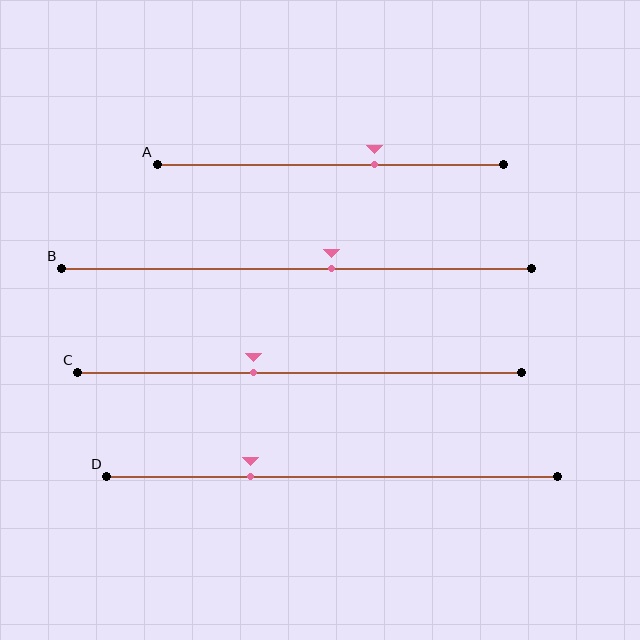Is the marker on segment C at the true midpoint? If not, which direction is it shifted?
No, the marker on segment C is shifted to the left by about 10% of the segment length.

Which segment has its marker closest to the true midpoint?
Segment B has its marker closest to the true midpoint.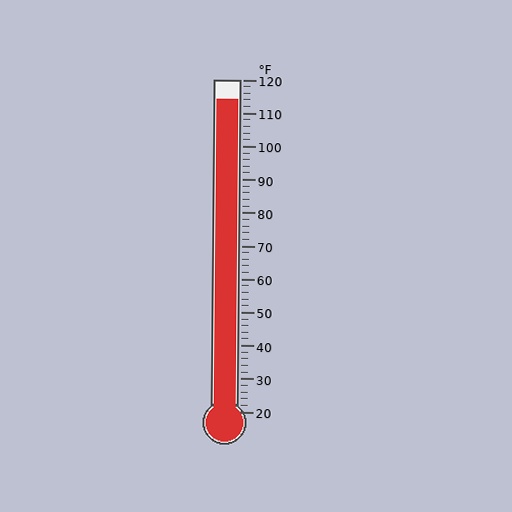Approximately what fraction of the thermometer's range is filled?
The thermometer is filled to approximately 95% of its range.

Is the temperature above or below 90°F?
The temperature is above 90°F.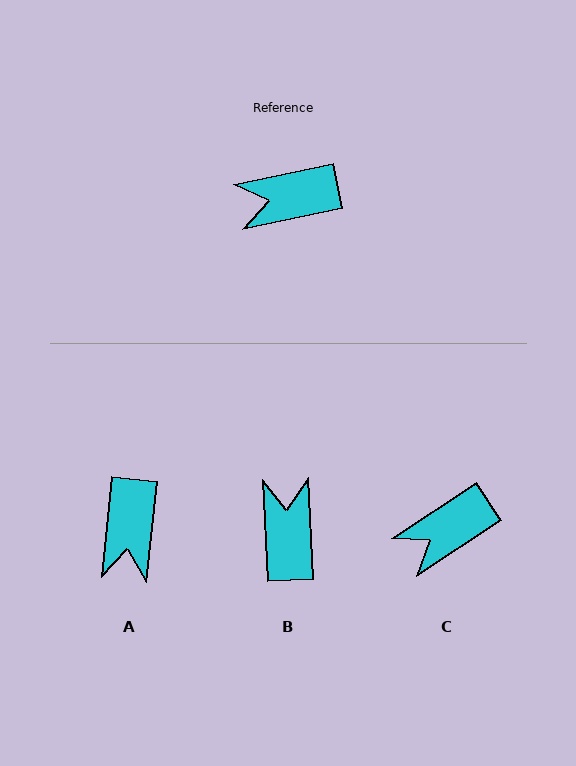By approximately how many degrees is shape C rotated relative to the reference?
Approximately 21 degrees counter-clockwise.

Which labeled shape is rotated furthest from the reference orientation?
B, about 99 degrees away.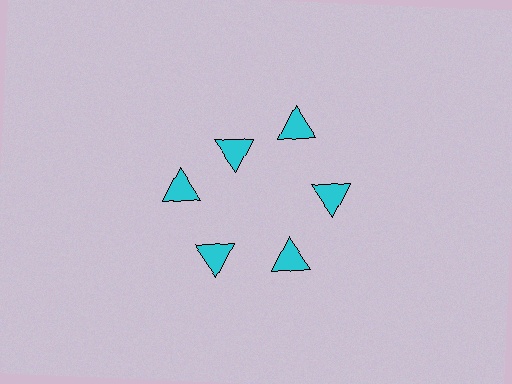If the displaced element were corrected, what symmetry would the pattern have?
It would have 6-fold rotational symmetry — the pattern would map onto itself every 60 degrees.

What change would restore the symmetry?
The symmetry would be restored by moving it outward, back onto the ring so that all 6 triangles sit at equal angles and equal distance from the center.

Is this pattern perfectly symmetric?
No. The 6 cyan triangles are arranged in a ring, but one element near the 11 o'clock position is pulled inward toward the center, breaking the 6-fold rotational symmetry.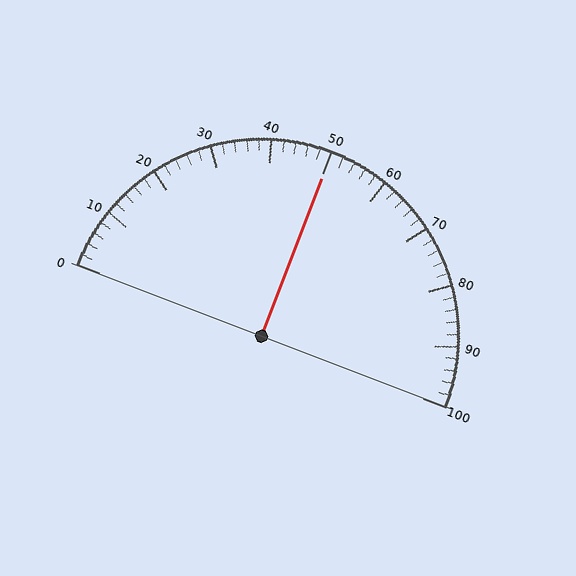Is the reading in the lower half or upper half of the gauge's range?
The reading is in the upper half of the range (0 to 100).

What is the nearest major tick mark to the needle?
The nearest major tick mark is 50.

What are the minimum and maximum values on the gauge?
The gauge ranges from 0 to 100.